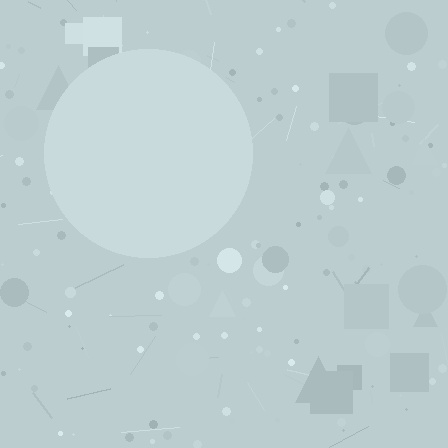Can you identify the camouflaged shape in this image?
The camouflaged shape is a circle.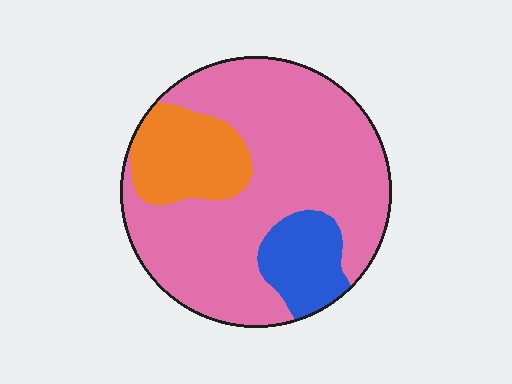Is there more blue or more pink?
Pink.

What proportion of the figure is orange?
Orange takes up about one sixth (1/6) of the figure.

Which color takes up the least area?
Blue, at roughly 10%.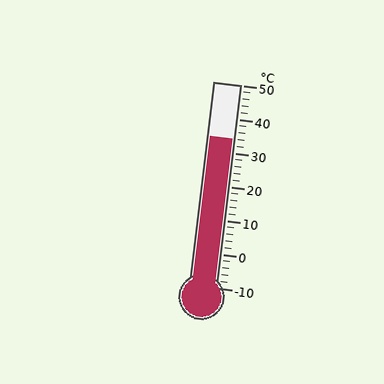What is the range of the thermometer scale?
The thermometer scale ranges from -10°C to 50°C.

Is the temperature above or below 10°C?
The temperature is above 10°C.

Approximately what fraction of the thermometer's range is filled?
The thermometer is filled to approximately 75% of its range.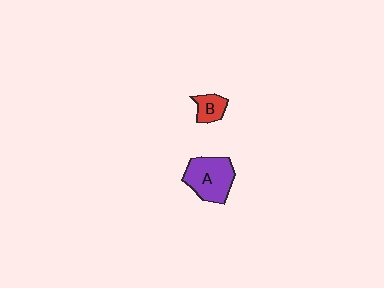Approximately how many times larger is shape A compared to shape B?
Approximately 2.4 times.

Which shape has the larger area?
Shape A (purple).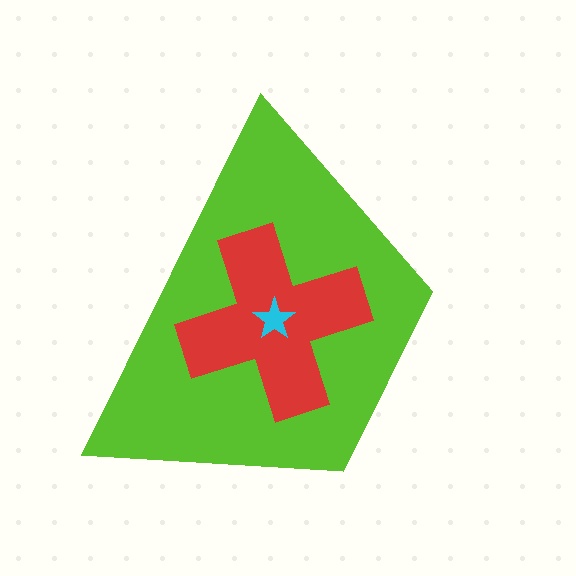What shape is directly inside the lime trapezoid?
The red cross.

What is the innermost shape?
The cyan star.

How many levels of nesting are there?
3.